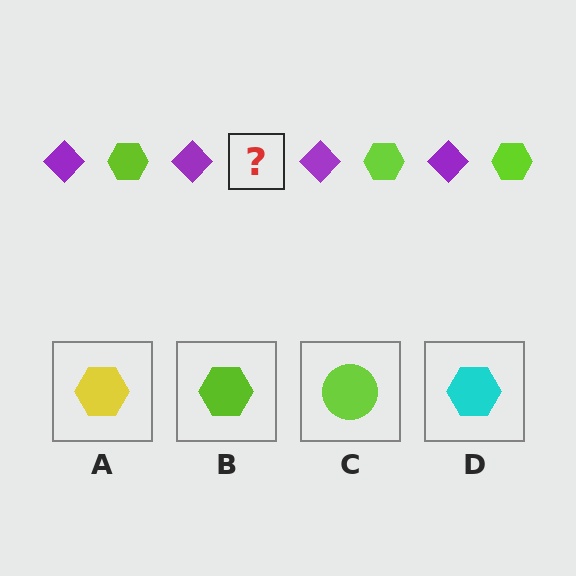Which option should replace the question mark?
Option B.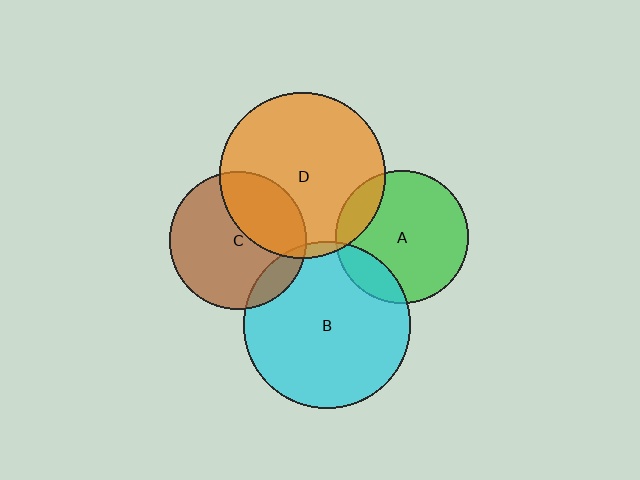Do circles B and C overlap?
Yes.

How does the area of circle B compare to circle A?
Approximately 1.6 times.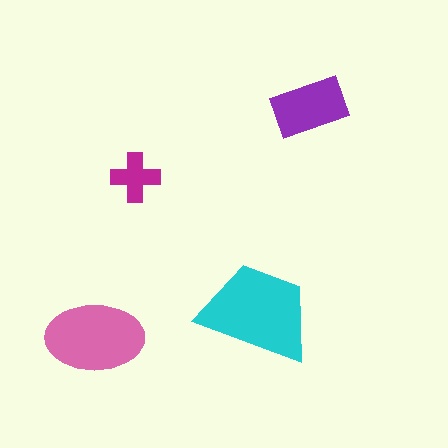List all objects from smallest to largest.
The magenta cross, the purple rectangle, the pink ellipse, the cyan trapezoid.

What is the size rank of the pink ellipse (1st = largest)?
2nd.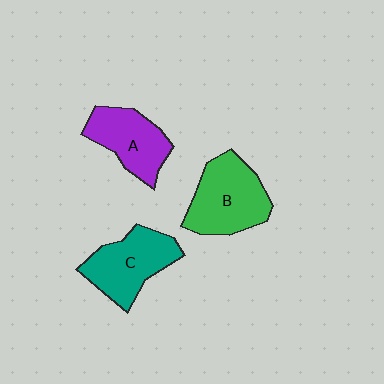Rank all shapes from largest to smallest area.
From largest to smallest: B (green), C (teal), A (purple).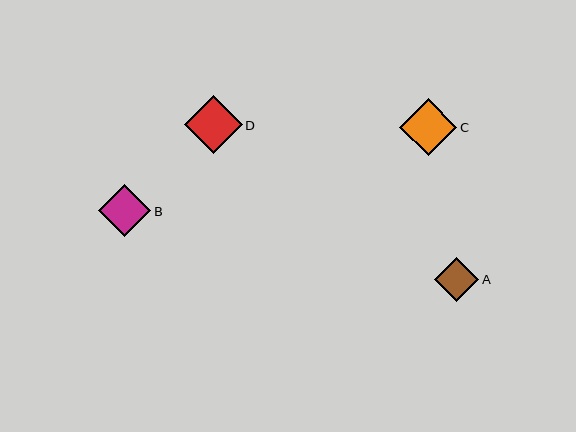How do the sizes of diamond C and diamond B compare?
Diamond C and diamond B are approximately the same size.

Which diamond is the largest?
Diamond D is the largest with a size of approximately 58 pixels.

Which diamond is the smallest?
Diamond A is the smallest with a size of approximately 45 pixels.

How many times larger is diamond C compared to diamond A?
Diamond C is approximately 1.3 times the size of diamond A.